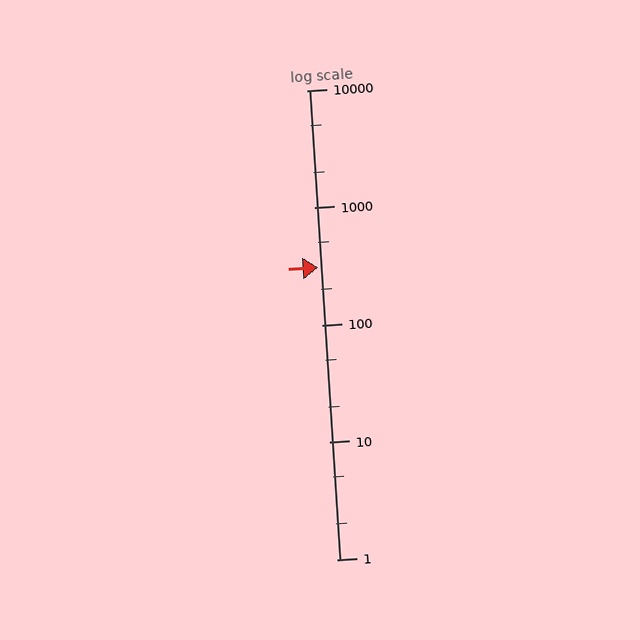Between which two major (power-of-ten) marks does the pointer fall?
The pointer is between 100 and 1000.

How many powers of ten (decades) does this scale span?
The scale spans 4 decades, from 1 to 10000.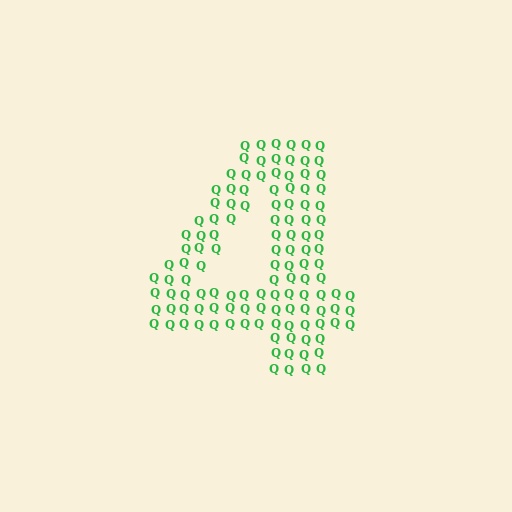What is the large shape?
The large shape is the digit 4.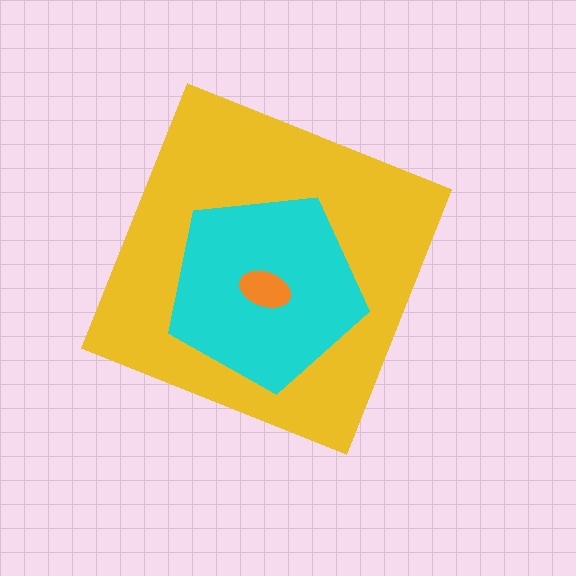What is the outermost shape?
The yellow diamond.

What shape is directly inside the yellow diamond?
The cyan pentagon.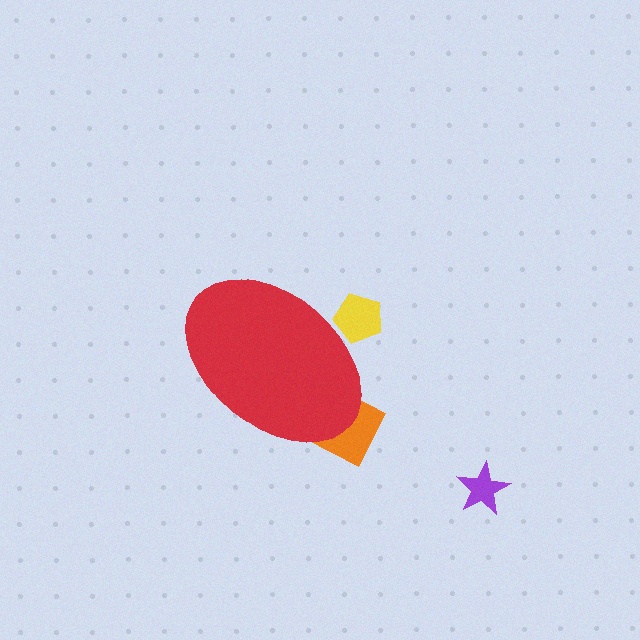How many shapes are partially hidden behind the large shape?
2 shapes are partially hidden.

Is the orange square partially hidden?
Yes, the orange square is partially hidden behind the red ellipse.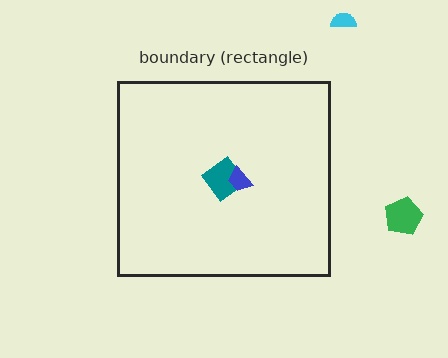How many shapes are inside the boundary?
2 inside, 2 outside.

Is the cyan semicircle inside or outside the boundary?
Outside.